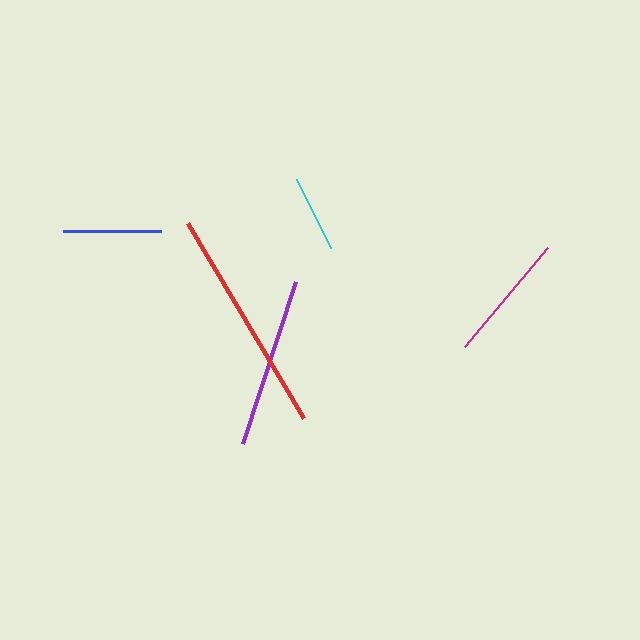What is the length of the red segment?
The red segment is approximately 227 pixels long.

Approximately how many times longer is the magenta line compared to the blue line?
The magenta line is approximately 1.3 times the length of the blue line.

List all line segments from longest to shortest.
From longest to shortest: red, purple, magenta, blue, cyan.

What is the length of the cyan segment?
The cyan segment is approximately 77 pixels long.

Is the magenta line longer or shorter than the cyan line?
The magenta line is longer than the cyan line.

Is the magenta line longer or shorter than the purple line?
The purple line is longer than the magenta line.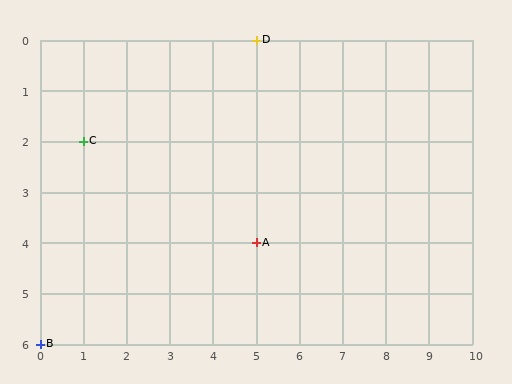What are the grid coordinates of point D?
Point D is at grid coordinates (5, 0).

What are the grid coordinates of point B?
Point B is at grid coordinates (0, 6).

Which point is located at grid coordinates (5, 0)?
Point D is at (5, 0).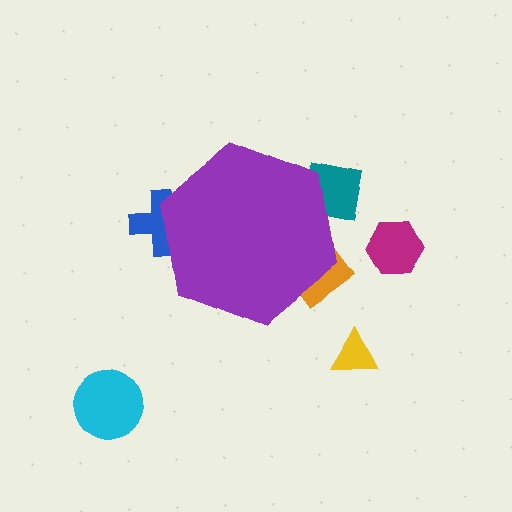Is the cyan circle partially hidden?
No, the cyan circle is fully visible.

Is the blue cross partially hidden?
Yes, the blue cross is partially hidden behind the purple hexagon.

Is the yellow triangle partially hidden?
No, the yellow triangle is fully visible.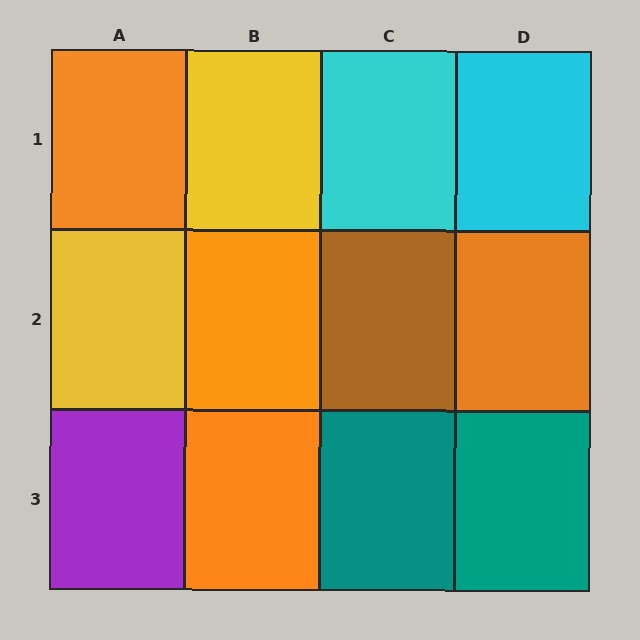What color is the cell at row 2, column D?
Orange.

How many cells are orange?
4 cells are orange.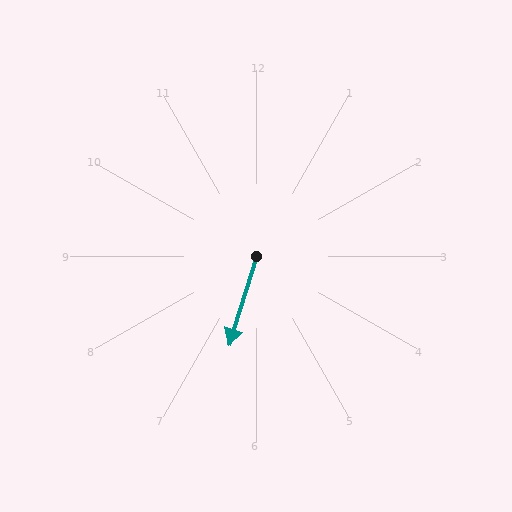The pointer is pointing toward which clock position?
Roughly 7 o'clock.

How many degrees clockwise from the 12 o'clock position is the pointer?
Approximately 197 degrees.